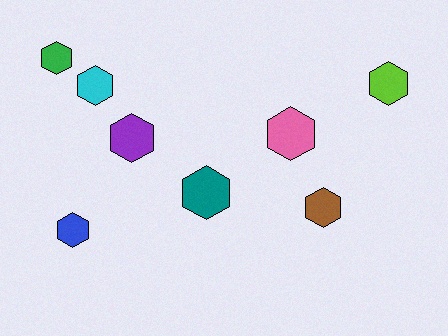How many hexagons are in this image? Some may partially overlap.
There are 8 hexagons.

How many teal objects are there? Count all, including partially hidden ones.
There is 1 teal object.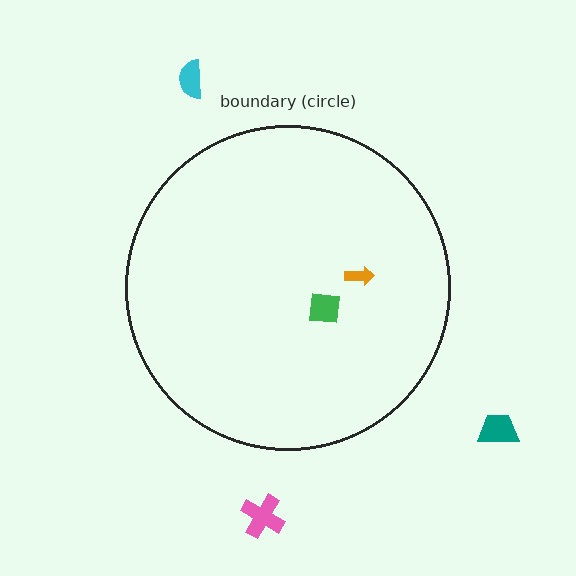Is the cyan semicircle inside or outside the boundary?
Outside.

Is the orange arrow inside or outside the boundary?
Inside.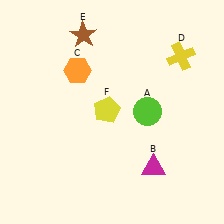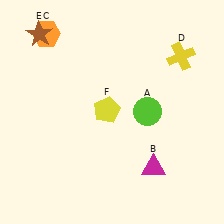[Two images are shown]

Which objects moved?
The objects that moved are: the orange hexagon (C), the brown star (E).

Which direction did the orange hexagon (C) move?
The orange hexagon (C) moved up.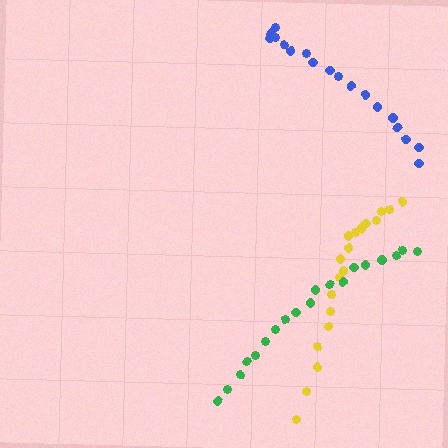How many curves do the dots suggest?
There are 3 distinct paths.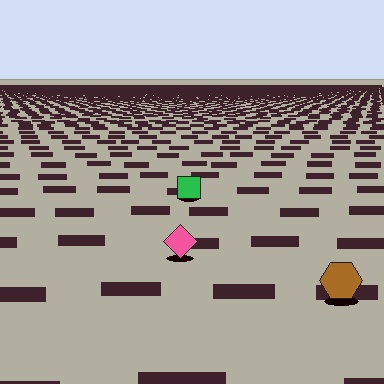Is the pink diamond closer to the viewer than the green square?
Yes. The pink diamond is closer — you can tell from the texture gradient: the ground texture is coarser near it.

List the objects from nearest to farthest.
From nearest to farthest: the brown hexagon, the pink diamond, the green square.